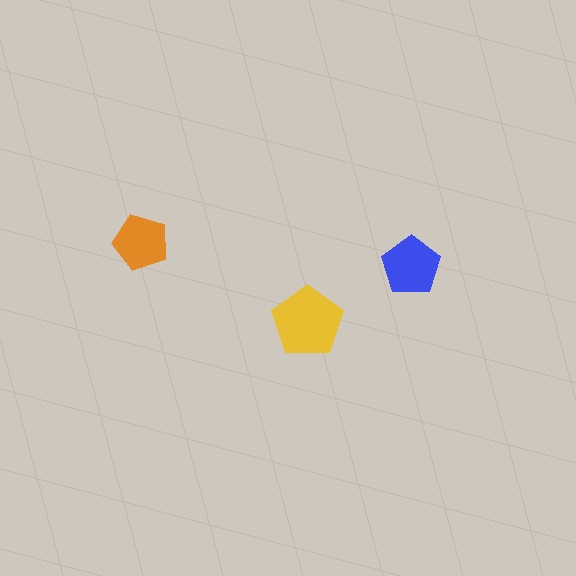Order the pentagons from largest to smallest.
the yellow one, the blue one, the orange one.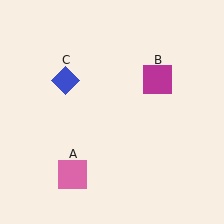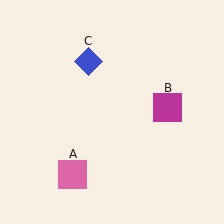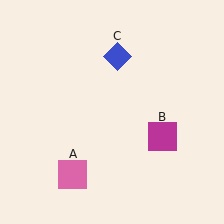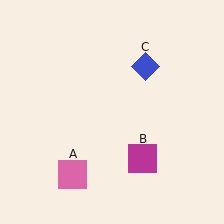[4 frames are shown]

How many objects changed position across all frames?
2 objects changed position: magenta square (object B), blue diamond (object C).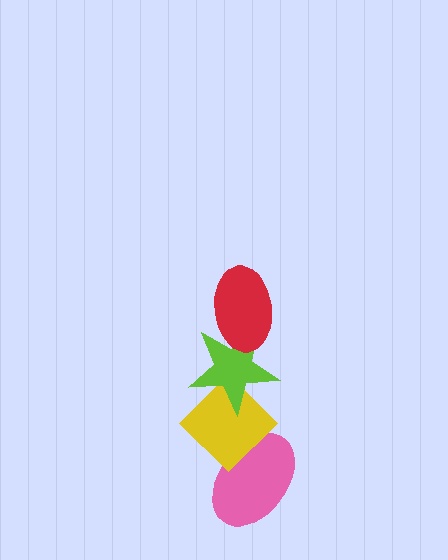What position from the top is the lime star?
The lime star is 2nd from the top.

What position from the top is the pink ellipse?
The pink ellipse is 4th from the top.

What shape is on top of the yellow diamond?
The lime star is on top of the yellow diamond.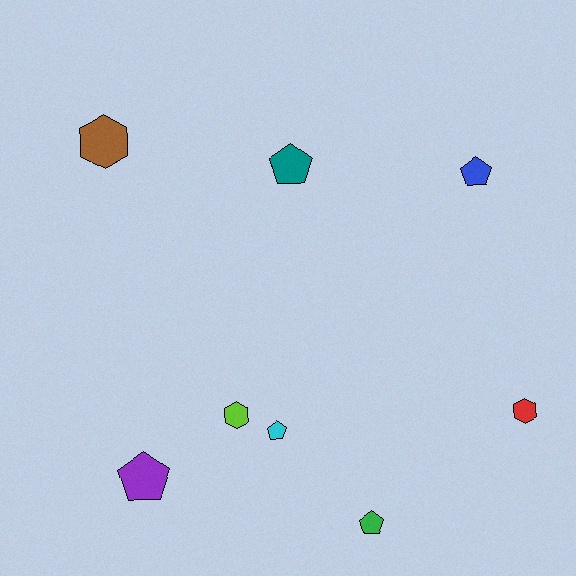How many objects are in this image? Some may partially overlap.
There are 8 objects.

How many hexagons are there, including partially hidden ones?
There are 3 hexagons.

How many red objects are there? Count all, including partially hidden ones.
There is 1 red object.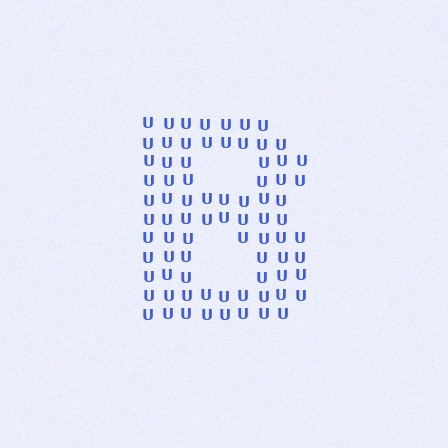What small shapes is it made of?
It is made of small letter U's.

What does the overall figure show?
The overall figure shows the letter B.